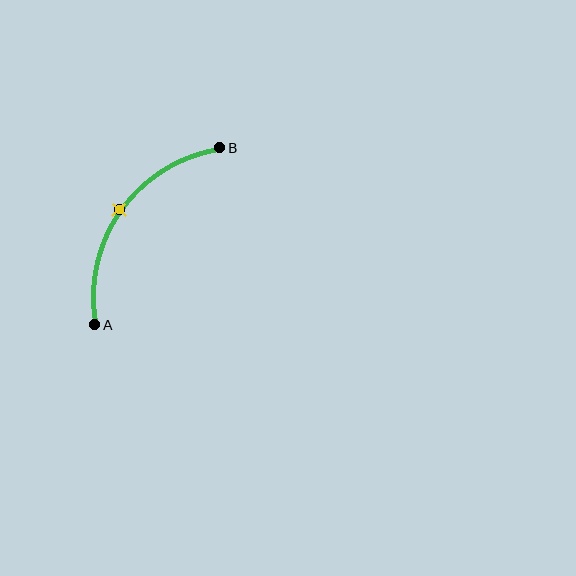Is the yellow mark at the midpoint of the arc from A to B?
Yes. The yellow mark lies on the arc at equal arc-length from both A and B — it is the arc midpoint.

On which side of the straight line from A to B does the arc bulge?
The arc bulges above and to the left of the straight line connecting A and B.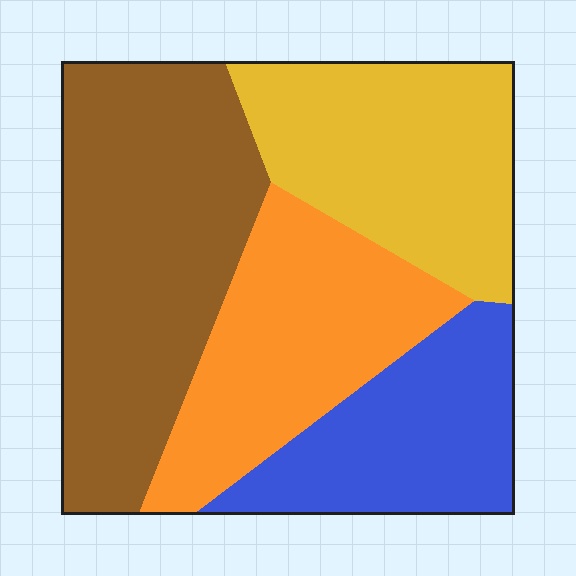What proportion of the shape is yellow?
Yellow takes up less than a quarter of the shape.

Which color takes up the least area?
Blue, at roughly 20%.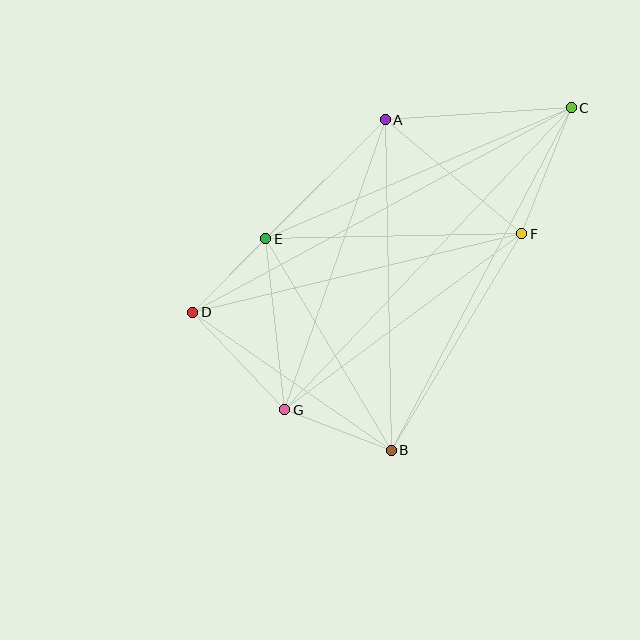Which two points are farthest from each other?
Points C and D are farthest from each other.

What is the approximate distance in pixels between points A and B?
The distance between A and B is approximately 330 pixels.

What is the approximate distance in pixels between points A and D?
The distance between A and D is approximately 272 pixels.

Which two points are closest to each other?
Points D and E are closest to each other.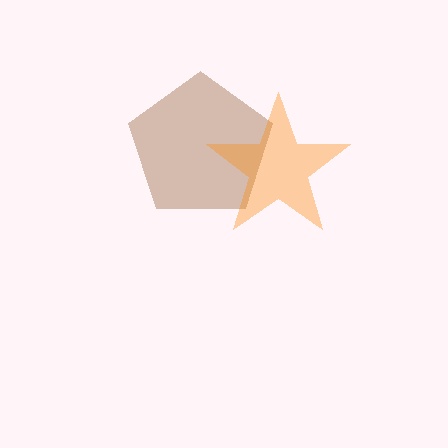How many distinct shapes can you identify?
There are 2 distinct shapes: a brown pentagon, an orange star.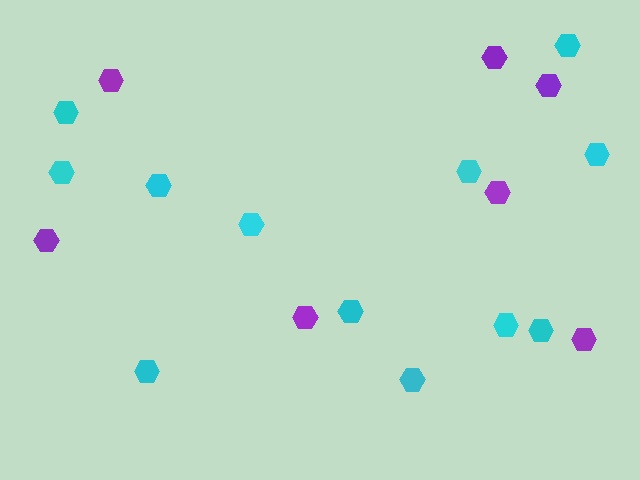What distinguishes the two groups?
There are 2 groups: one group of purple hexagons (7) and one group of cyan hexagons (12).